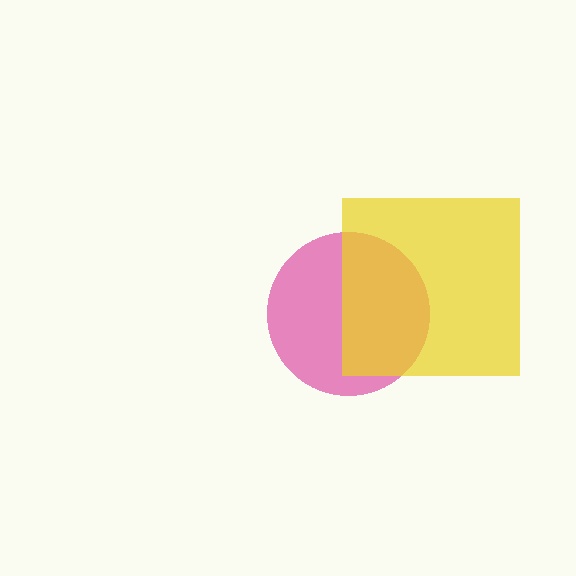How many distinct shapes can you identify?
There are 2 distinct shapes: a magenta circle, a yellow square.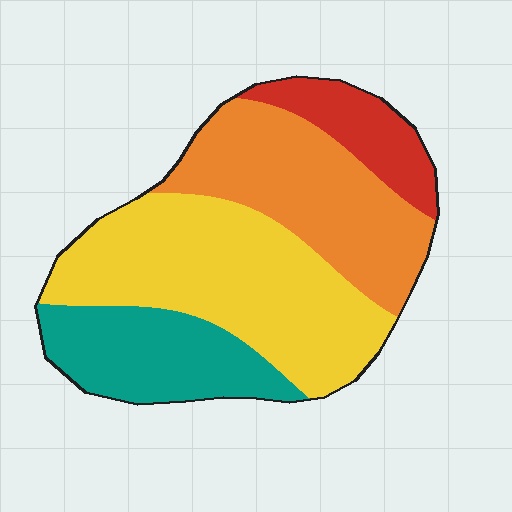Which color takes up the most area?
Yellow, at roughly 40%.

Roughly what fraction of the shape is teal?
Teal takes up about one fifth (1/5) of the shape.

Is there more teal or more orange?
Orange.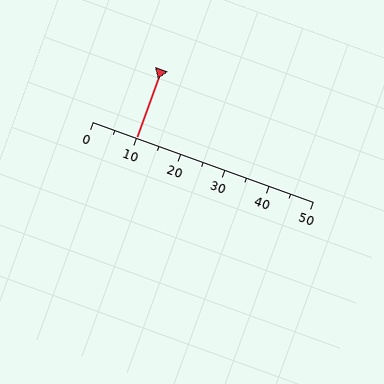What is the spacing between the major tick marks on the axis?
The major ticks are spaced 10 apart.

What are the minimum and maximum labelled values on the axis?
The axis runs from 0 to 50.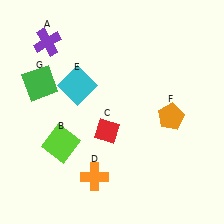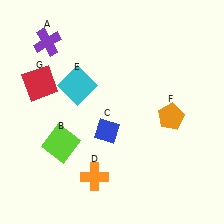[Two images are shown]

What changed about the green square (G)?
In Image 1, G is green. In Image 2, it changed to red.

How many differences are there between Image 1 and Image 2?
There are 2 differences between the two images.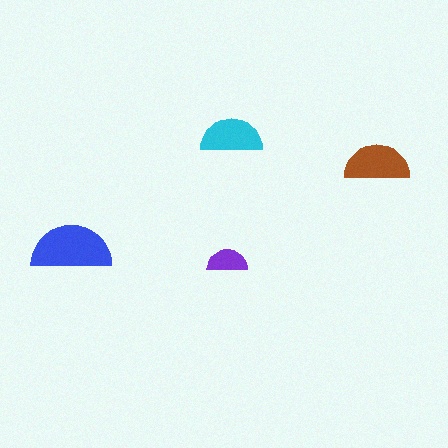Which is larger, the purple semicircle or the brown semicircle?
The brown one.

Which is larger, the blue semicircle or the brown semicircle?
The blue one.